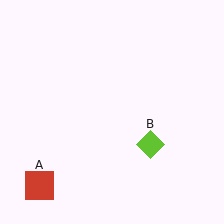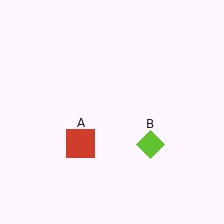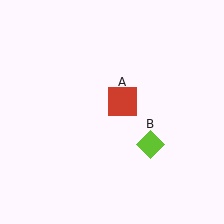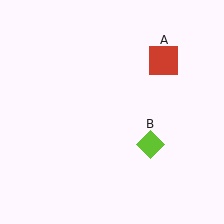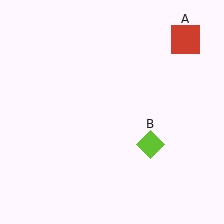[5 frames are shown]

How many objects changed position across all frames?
1 object changed position: red square (object A).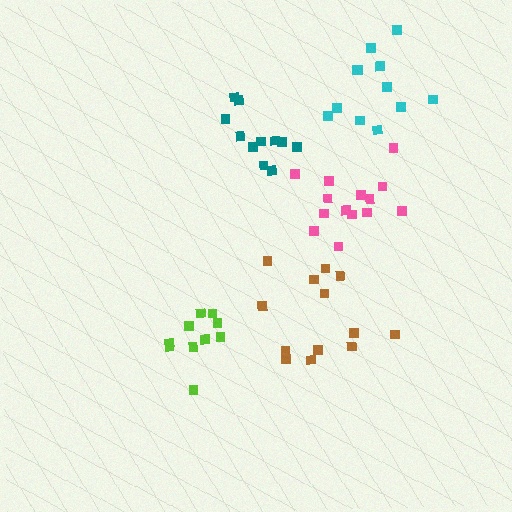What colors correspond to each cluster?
The clusters are colored: pink, cyan, brown, lime, teal.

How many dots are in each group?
Group 1: 14 dots, Group 2: 12 dots, Group 3: 13 dots, Group 4: 10 dots, Group 5: 11 dots (60 total).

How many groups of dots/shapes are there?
There are 5 groups.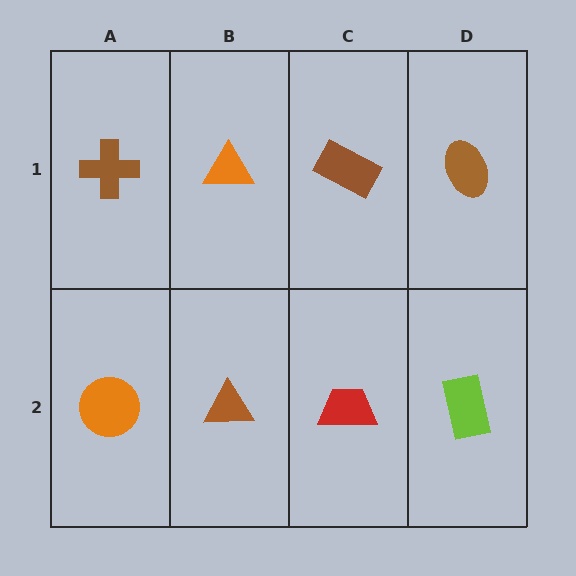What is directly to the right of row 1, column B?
A brown rectangle.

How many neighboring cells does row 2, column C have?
3.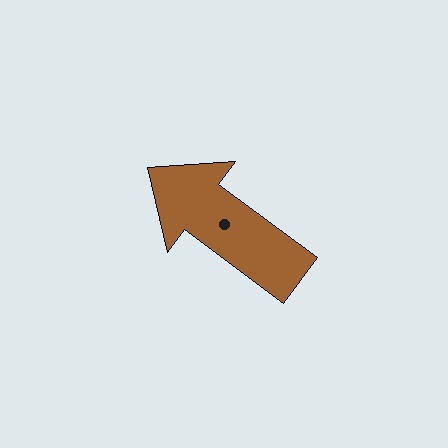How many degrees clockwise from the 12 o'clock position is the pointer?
Approximately 307 degrees.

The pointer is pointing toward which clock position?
Roughly 10 o'clock.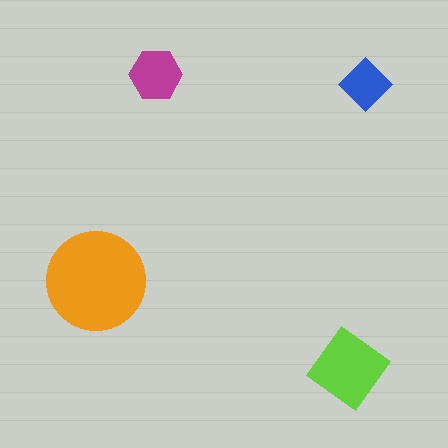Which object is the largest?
The orange circle.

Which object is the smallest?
The blue diamond.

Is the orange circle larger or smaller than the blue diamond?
Larger.